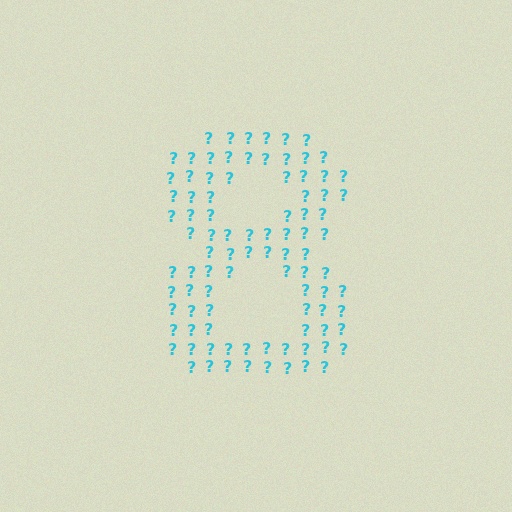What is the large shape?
The large shape is the digit 8.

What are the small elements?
The small elements are question marks.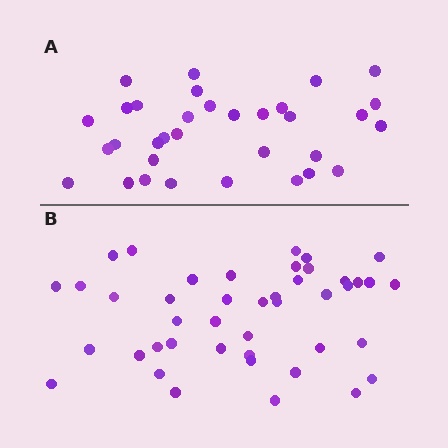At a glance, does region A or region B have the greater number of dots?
Region B (the bottom region) has more dots.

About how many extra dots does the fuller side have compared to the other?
Region B has roughly 10 or so more dots than region A.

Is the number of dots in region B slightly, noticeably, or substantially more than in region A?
Region B has noticeably more, but not dramatically so. The ratio is roughly 1.3 to 1.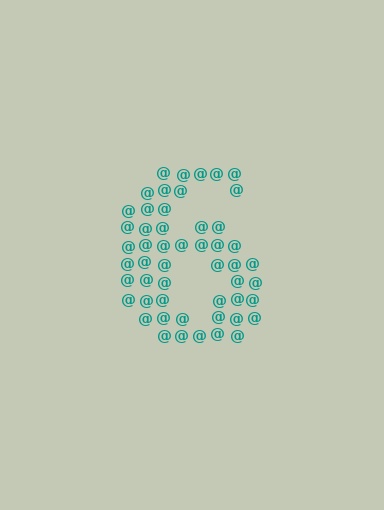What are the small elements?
The small elements are at signs.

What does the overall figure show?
The overall figure shows the digit 6.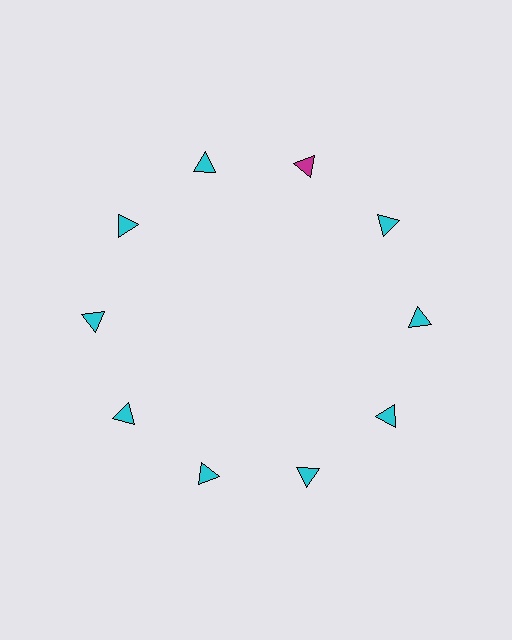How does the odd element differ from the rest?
It has a different color: magenta instead of cyan.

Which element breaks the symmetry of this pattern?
The magenta triangle at roughly the 1 o'clock position breaks the symmetry. All other shapes are cyan triangles.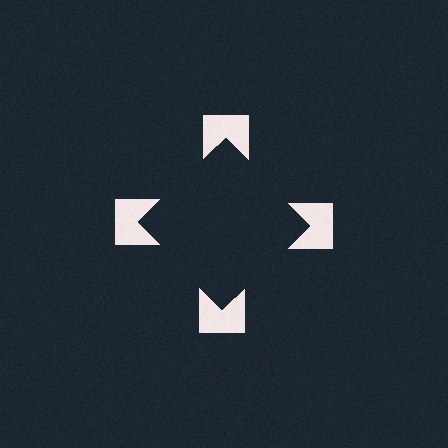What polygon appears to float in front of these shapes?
An illusory square — its edges are inferred from the aligned wedge cuts in the notched squares, not physically drawn.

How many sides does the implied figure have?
4 sides.